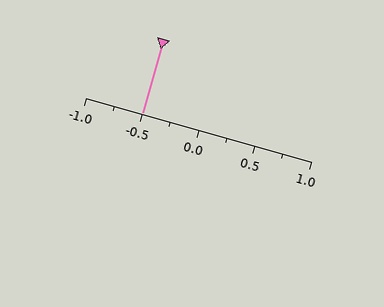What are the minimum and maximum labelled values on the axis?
The axis runs from -1.0 to 1.0.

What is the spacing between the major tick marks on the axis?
The major ticks are spaced 0.5 apart.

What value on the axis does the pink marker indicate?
The marker indicates approximately -0.5.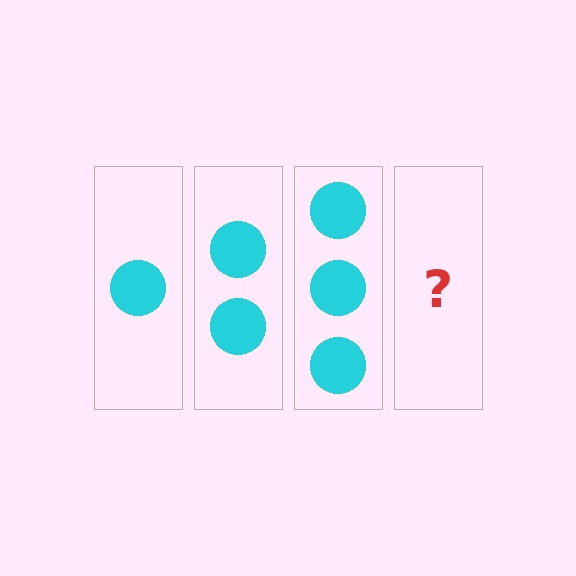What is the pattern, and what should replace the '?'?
The pattern is that each step adds one more circle. The '?' should be 4 circles.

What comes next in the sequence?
The next element should be 4 circles.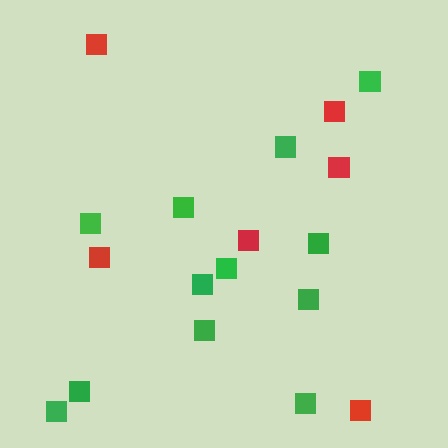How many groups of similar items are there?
There are 2 groups: one group of red squares (6) and one group of green squares (12).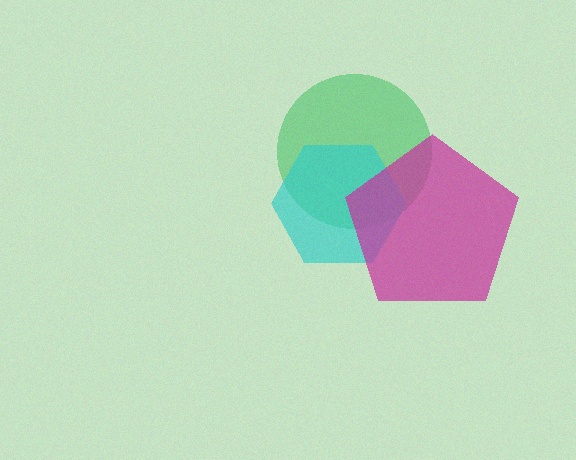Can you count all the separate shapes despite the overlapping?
Yes, there are 3 separate shapes.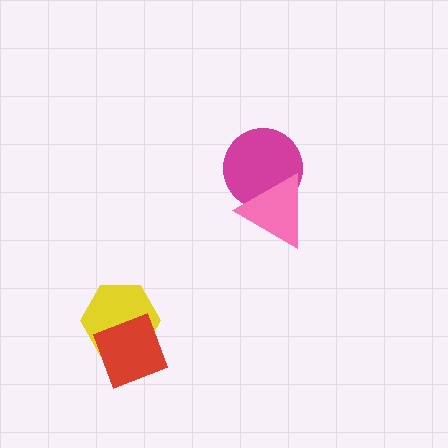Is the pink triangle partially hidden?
No, no other shape covers it.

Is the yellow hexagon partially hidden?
Yes, it is partially covered by another shape.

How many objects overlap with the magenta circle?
1 object overlaps with the magenta circle.